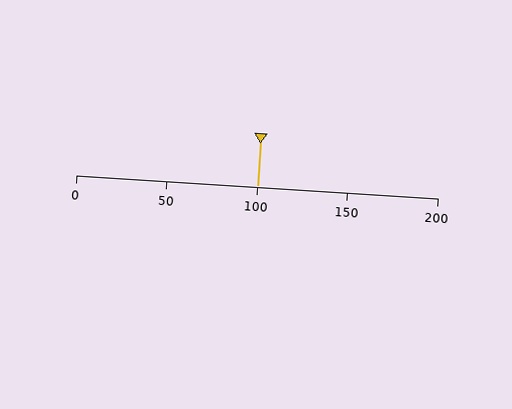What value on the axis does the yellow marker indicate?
The marker indicates approximately 100.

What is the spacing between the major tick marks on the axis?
The major ticks are spaced 50 apart.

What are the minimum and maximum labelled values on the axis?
The axis runs from 0 to 200.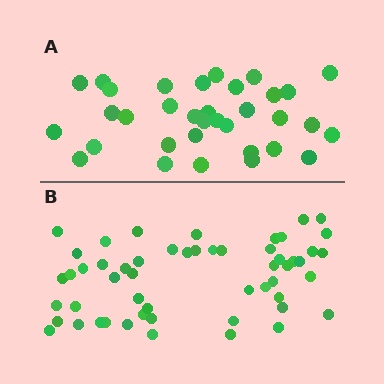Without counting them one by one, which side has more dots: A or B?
Region B (the bottom region) has more dots.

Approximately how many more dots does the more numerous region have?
Region B has approximately 20 more dots than region A.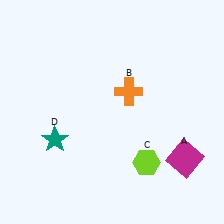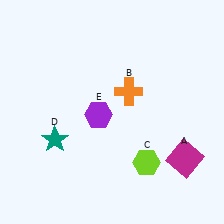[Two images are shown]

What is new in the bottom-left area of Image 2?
A purple hexagon (E) was added in the bottom-left area of Image 2.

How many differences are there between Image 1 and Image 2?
There is 1 difference between the two images.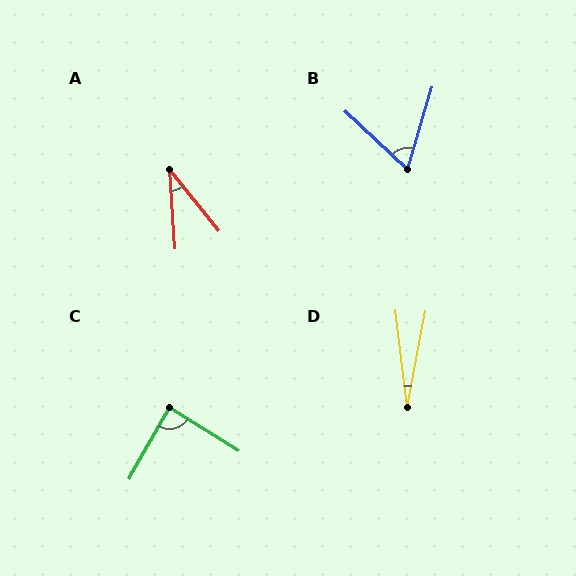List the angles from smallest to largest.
D (18°), A (35°), B (63°), C (88°).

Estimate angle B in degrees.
Approximately 63 degrees.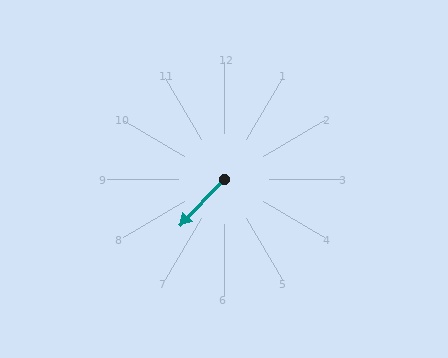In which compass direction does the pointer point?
Southwest.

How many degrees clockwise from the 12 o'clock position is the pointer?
Approximately 224 degrees.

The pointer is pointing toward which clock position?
Roughly 7 o'clock.